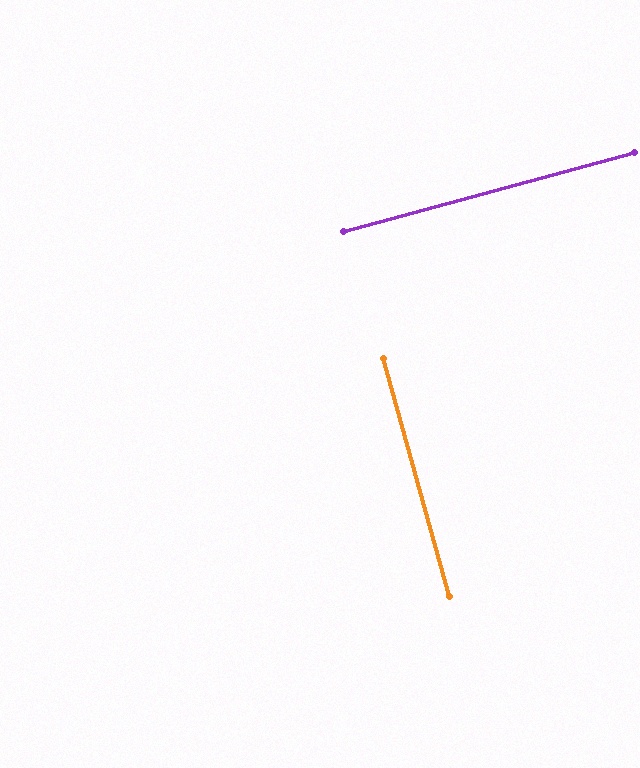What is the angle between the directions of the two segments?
Approximately 90 degrees.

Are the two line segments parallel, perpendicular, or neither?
Perpendicular — they meet at approximately 90°.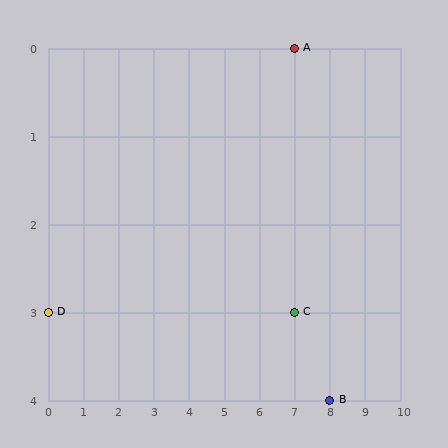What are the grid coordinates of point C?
Point C is at grid coordinates (7, 3).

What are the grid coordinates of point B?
Point B is at grid coordinates (8, 4).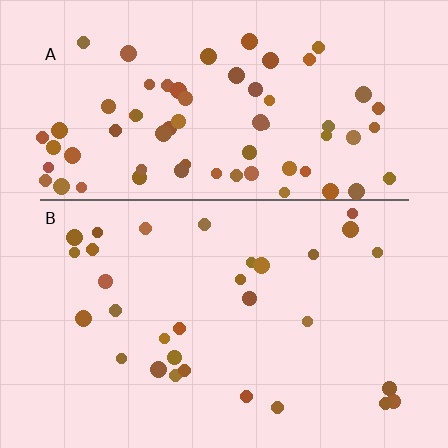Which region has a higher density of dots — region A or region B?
A (the top).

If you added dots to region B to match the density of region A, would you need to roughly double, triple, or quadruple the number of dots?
Approximately double.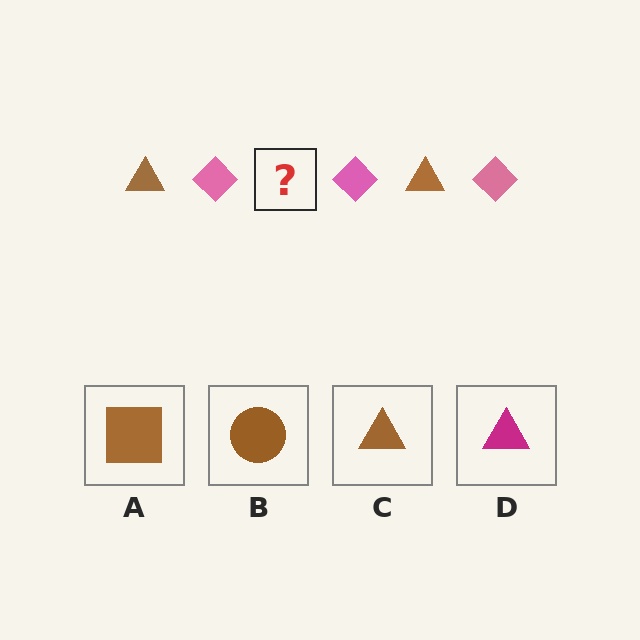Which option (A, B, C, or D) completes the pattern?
C.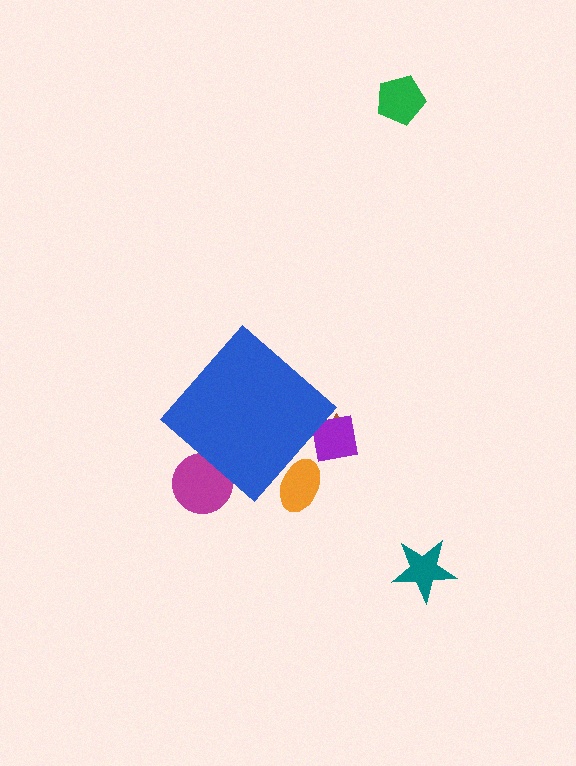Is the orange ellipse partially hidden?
Yes, the orange ellipse is partially hidden behind the blue diamond.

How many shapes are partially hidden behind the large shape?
4 shapes are partially hidden.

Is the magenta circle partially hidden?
Yes, the magenta circle is partially hidden behind the blue diamond.